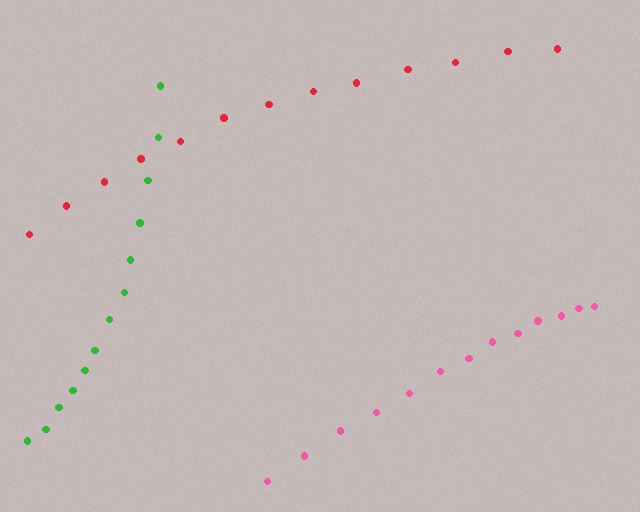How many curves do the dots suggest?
There are 3 distinct paths.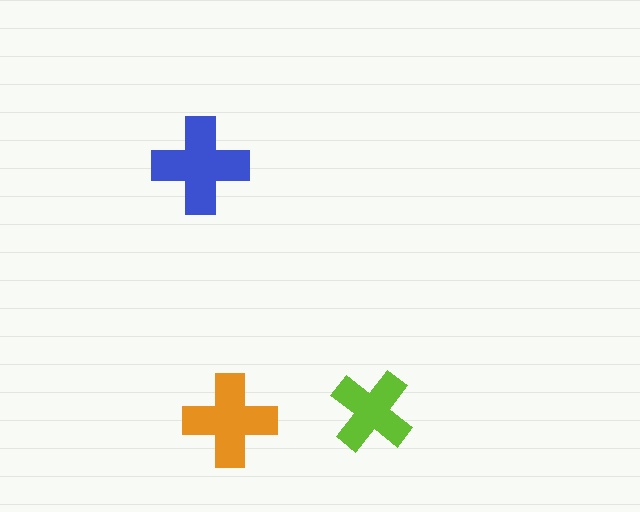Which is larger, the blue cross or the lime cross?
The blue one.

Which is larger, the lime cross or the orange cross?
The orange one.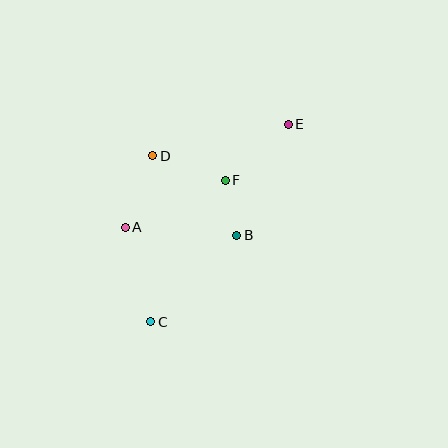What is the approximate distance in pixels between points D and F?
The distance between D and F is approximately 77 pixels.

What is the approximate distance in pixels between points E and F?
The distance between E and F is approximately 84 pixels.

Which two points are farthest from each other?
Points C and E are farthest from each other.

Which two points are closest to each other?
Points B and F are closest to each other.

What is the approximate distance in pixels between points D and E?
The distance between D and E is approximately 139 pixels.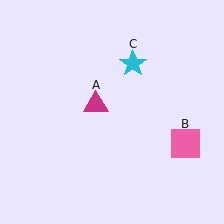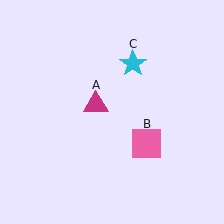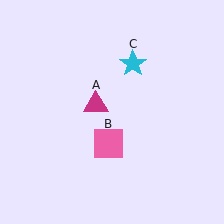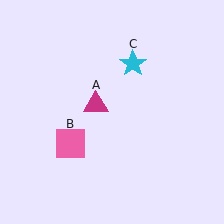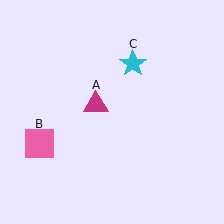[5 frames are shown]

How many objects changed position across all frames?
1 object changed position: pink square (object B).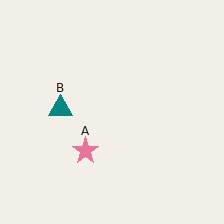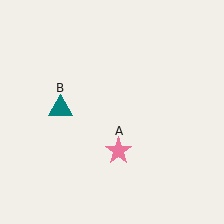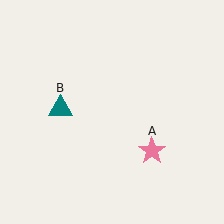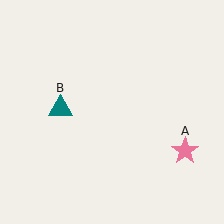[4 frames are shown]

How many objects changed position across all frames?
1 object changed position: pink star (object A).